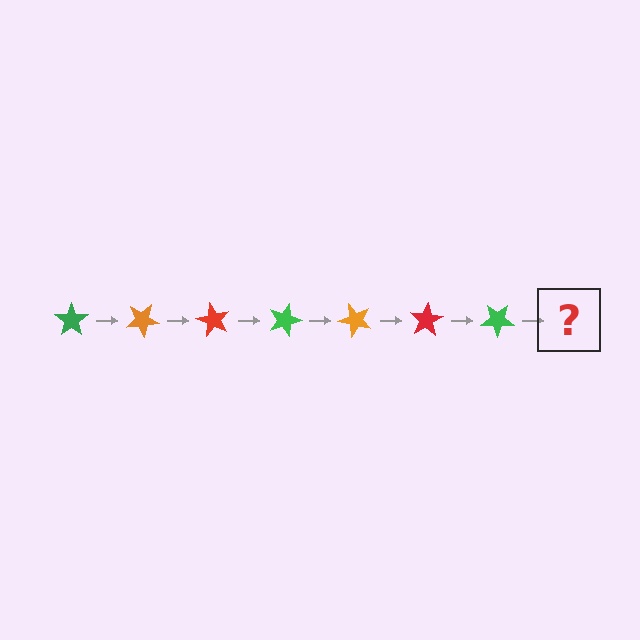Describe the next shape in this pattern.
It should be an orange star, rotated 210 degrees from the start.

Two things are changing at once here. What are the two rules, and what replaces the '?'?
The two rules are that it rotates 30 degrees each step and the color cycles through green, orange, and red. The '?' should be an orange star, rotated 210 degrees from the start.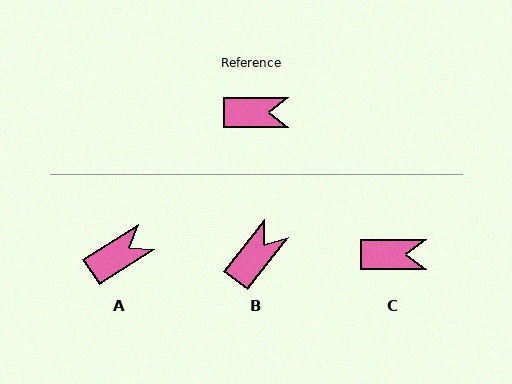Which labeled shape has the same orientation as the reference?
C.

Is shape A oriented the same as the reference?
No, it is off by about 33 degrees.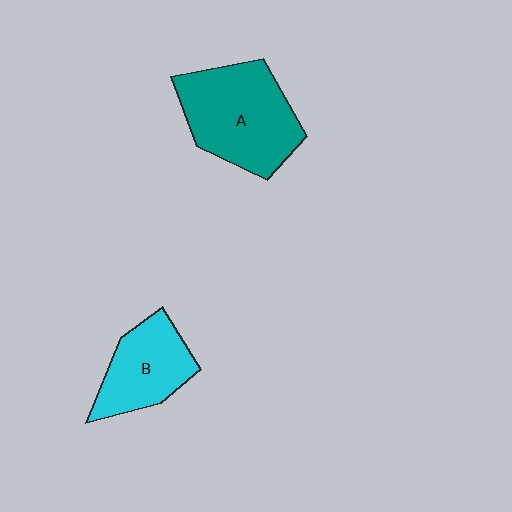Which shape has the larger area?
Shape A (teal).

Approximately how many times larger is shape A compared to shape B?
Approximately 1.5 times.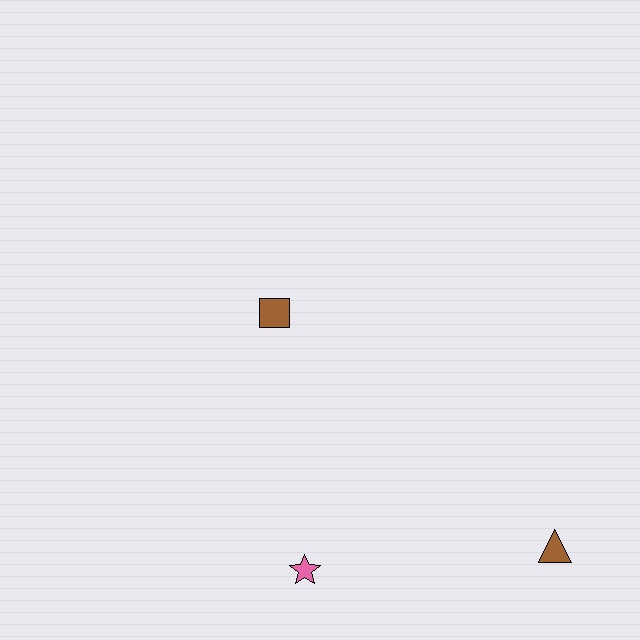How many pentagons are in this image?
There are no pentagons.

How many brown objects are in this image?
There are 2 brown objects.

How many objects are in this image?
There are 3 objects.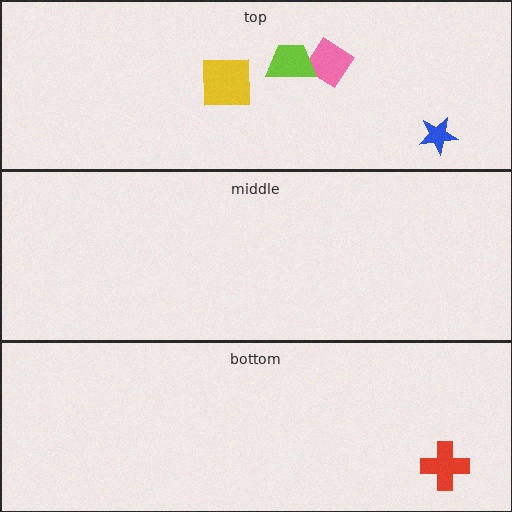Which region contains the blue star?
The top region.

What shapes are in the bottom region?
The red cross.